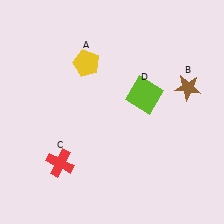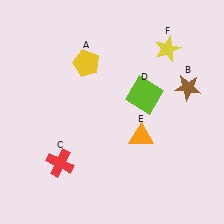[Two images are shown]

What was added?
An orange triangle (E), a yellow star (F) were added in Image 2.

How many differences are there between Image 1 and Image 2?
There are 2 differences between the two images.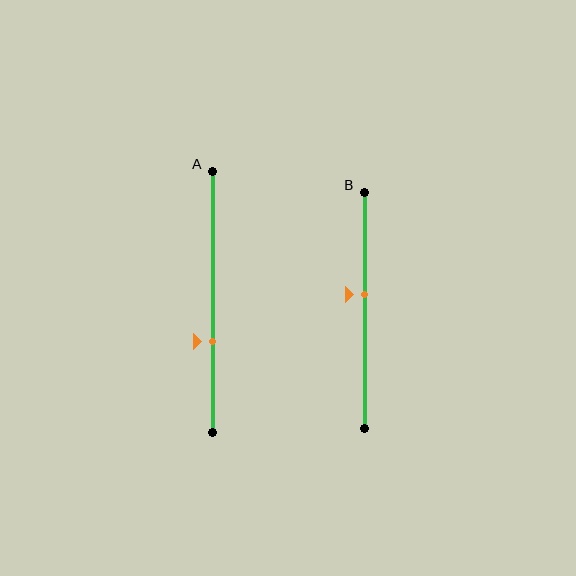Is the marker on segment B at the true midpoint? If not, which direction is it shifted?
No, the marker on segment B is shifted upward by about 7% of the segment length.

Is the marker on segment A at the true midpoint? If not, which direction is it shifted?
No, the marker on segment A is shifted downward by about 15% of the segment length.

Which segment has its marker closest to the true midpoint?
Segment B has its marker closest to the true midpoint.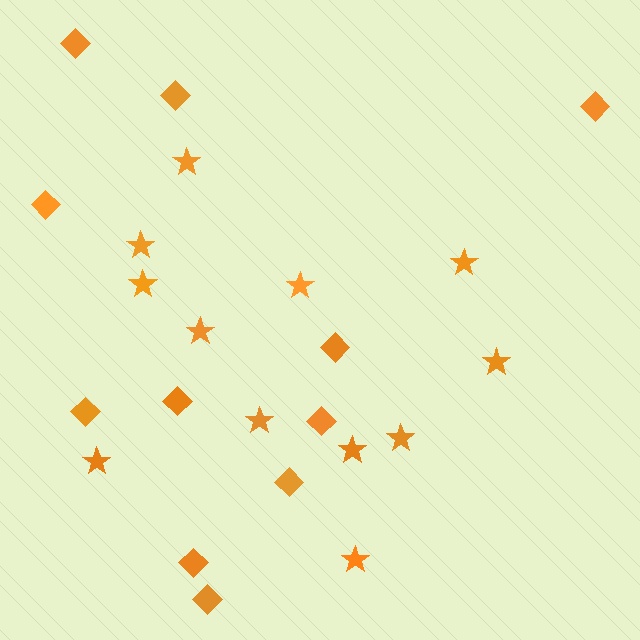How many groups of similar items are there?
There are 2 groups: one group of diamonds (11) and one group of stars (12).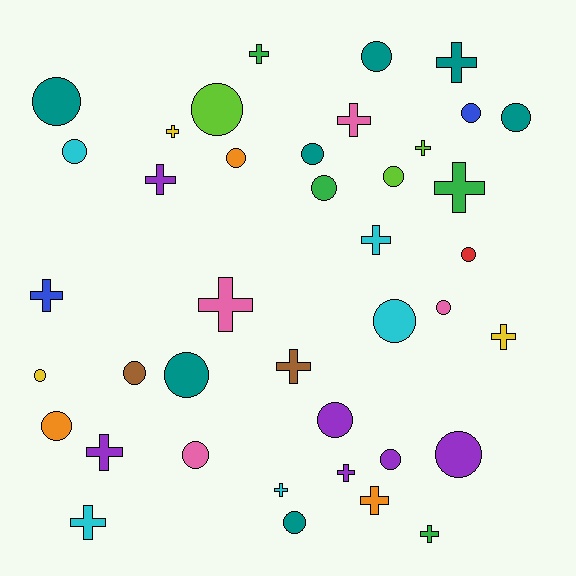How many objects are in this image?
There are 40 objects.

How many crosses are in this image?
There are 18 crosses.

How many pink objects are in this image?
There are 4 pink objects.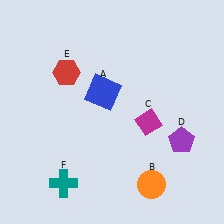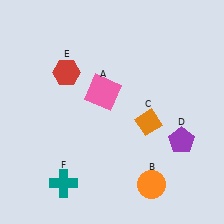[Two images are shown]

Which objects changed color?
A changed from blue to pink. C changed from magenta to orange.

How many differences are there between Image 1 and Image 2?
There are 2 differences between the two images.